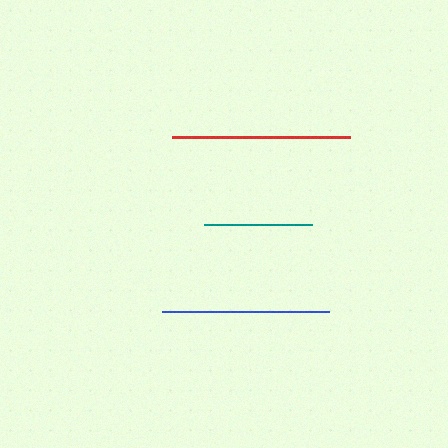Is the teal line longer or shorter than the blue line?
The blue line is longer than the teal line.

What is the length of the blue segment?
The blue segment is approximately 167 pixels long.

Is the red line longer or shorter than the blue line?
The red line is longer than the blue line.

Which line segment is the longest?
The red line is the longest at approximately 178 pixels.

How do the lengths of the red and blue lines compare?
The red and blue lines are approximately the same length.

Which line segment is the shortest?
The teal line is the shortest at approximately 108 pixels.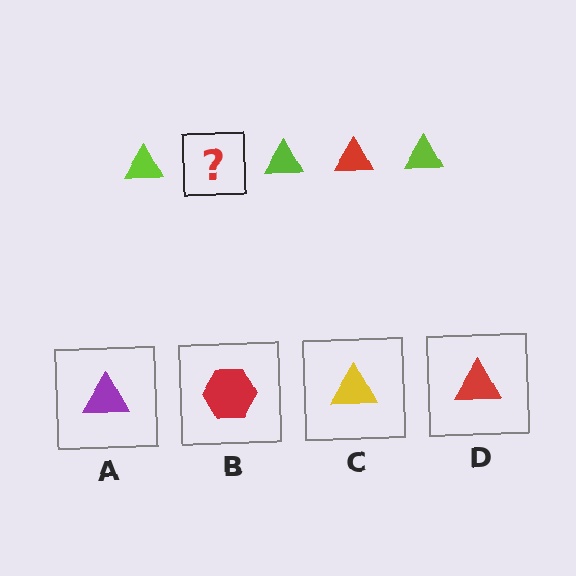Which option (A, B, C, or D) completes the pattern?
D.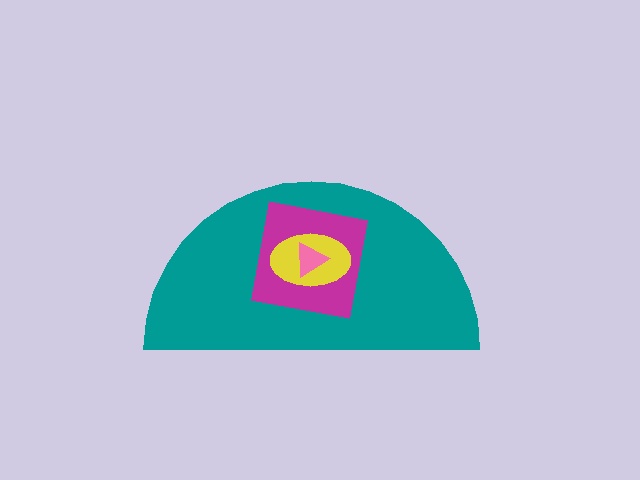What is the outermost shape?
The teal semicircle.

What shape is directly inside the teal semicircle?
The magenta square.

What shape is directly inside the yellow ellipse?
The pink triangle.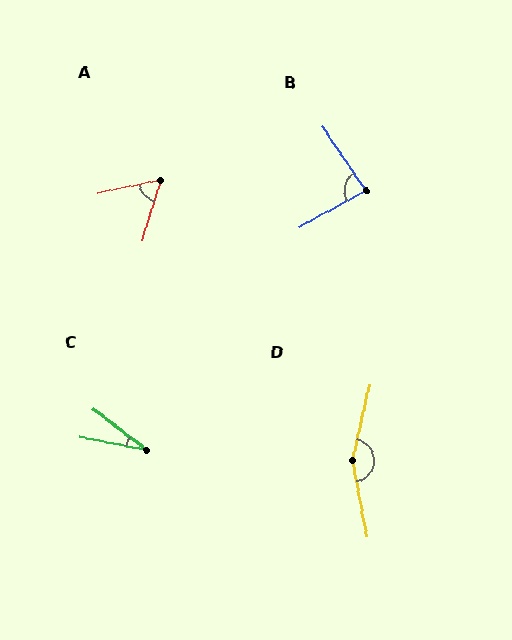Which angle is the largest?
D, at approximately 156 degrees.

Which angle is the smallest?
C, at approximately 27 degrees.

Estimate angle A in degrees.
Approximately 61 degrees.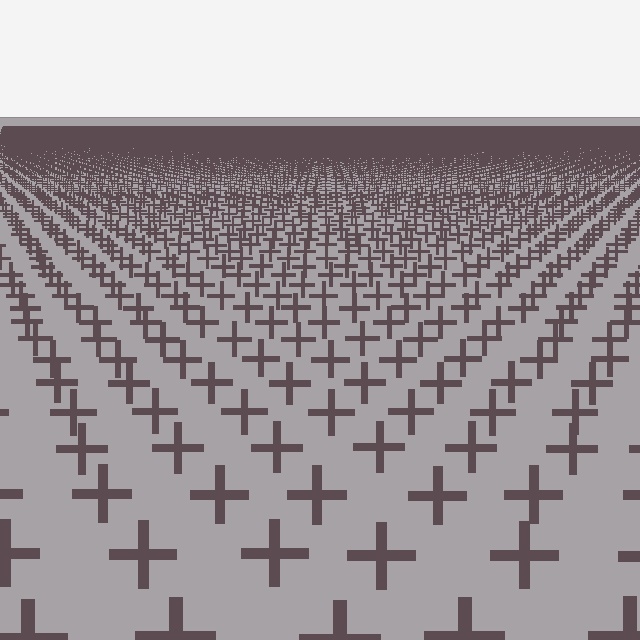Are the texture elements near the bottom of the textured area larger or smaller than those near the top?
Larger. Near the bottom, elements are closer to the viewer and appear at a bigger on-screen size.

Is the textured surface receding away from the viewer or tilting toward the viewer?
The surface is receding away from the viewer. Texture elements get smaller and denser toward the top.